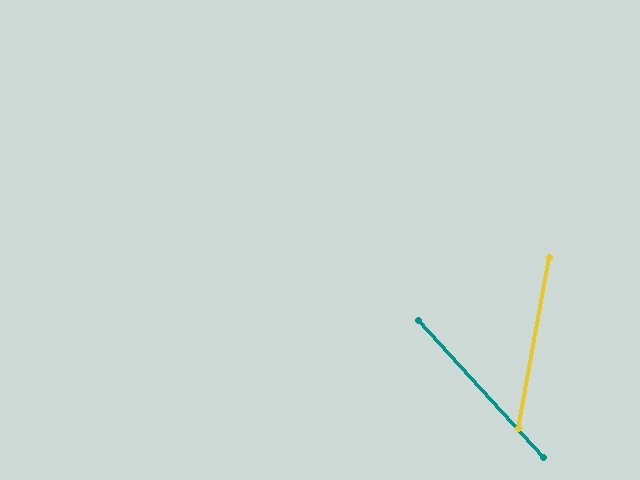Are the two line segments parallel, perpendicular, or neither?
Neither parallel nor perpendicular — they differ by about 53°.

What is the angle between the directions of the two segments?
Approximately 53 degrees.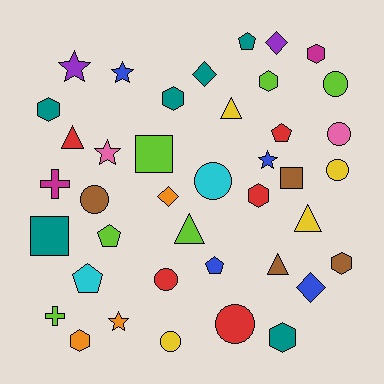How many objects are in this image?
There are 40 objects.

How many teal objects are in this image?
There are 6 teal objects.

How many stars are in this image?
There are 5 stars.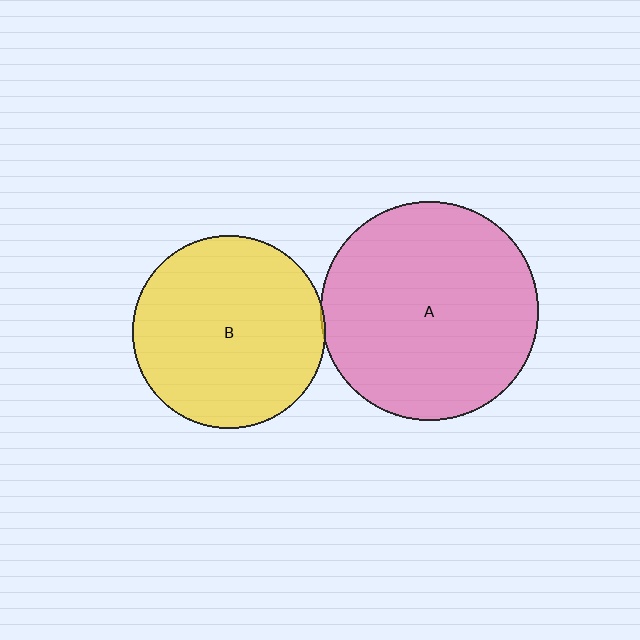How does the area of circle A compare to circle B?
Approximately 1.3 times.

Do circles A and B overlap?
Yes.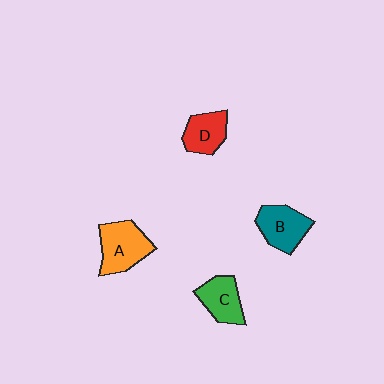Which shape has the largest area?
Shape A (orange).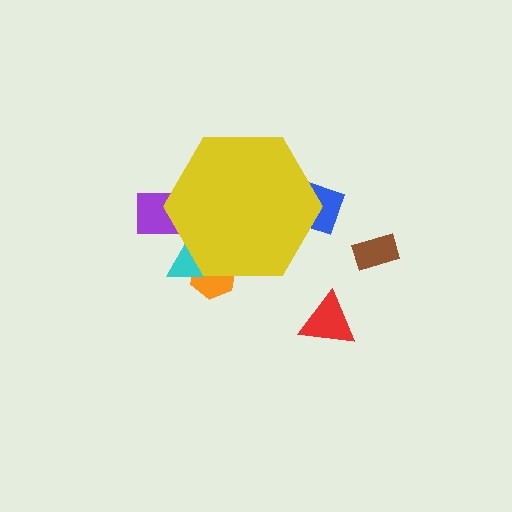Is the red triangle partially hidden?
No, the red triangle is fully visible.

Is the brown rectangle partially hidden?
No, the brown rectangle is fully visible.